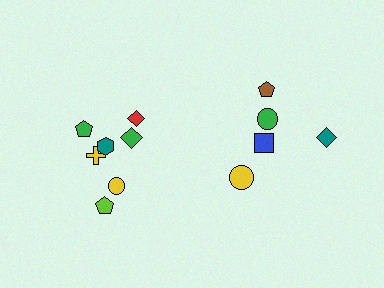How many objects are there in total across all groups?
There are 12 objects.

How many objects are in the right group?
There are 5 objects.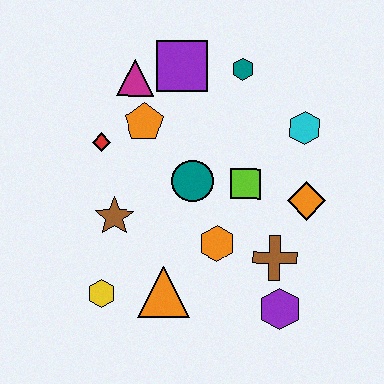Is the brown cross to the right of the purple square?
Yes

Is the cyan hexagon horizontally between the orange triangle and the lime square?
No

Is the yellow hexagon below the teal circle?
Yes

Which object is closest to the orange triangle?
The yellow hexagon is closest to the orange triangle.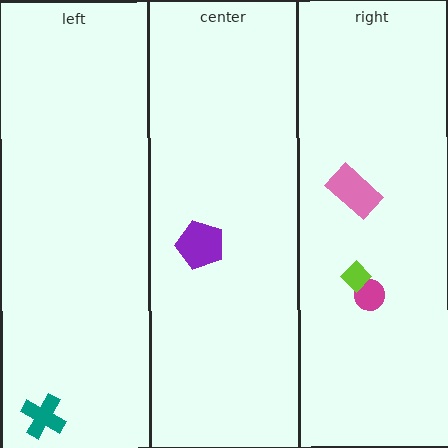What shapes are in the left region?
The teal cross.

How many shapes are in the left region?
1.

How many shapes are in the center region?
1.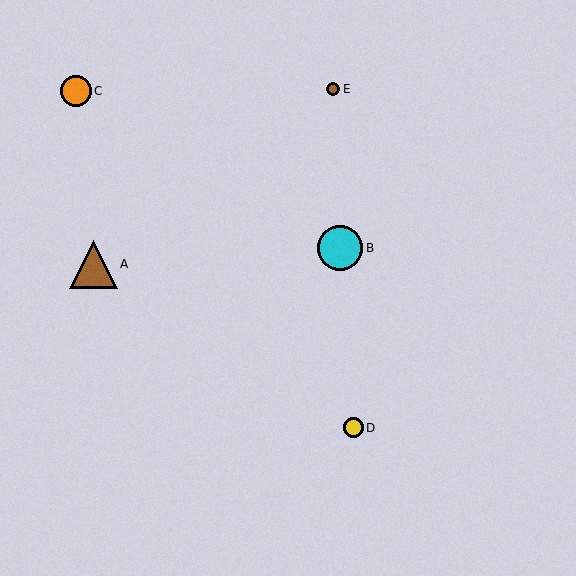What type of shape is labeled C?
Shape C is an orange circle.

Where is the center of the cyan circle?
The center of the cyan circle is at (340, 248).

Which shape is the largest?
The brown triangle (labeled A) is the largest.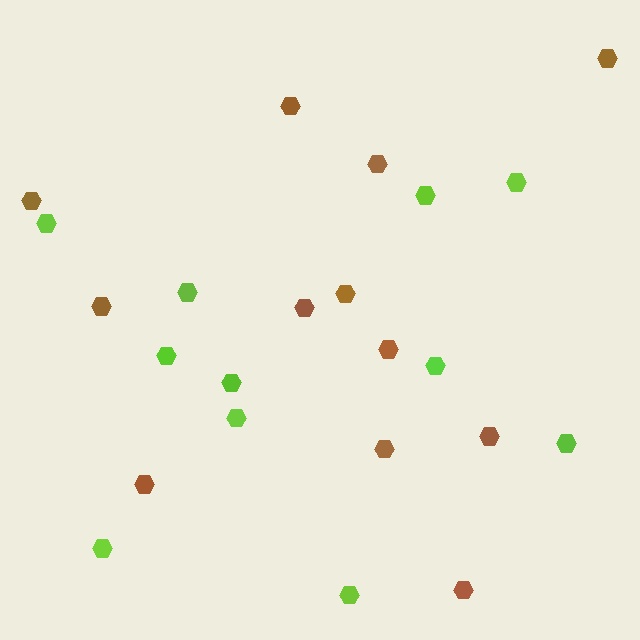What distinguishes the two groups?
There are 2 groups: one group of lime hexagons (11) and one group of brown hexagons (12).